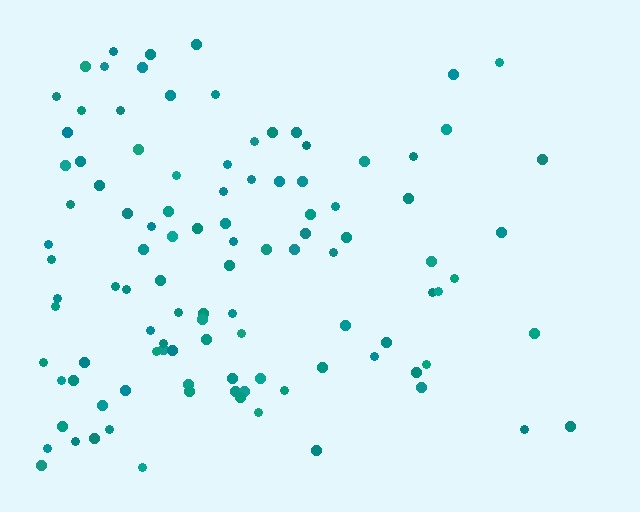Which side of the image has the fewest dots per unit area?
The right.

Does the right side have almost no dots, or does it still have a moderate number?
Still a moderate number, just noticeably fewer than the left.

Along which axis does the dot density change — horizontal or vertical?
Horizontal.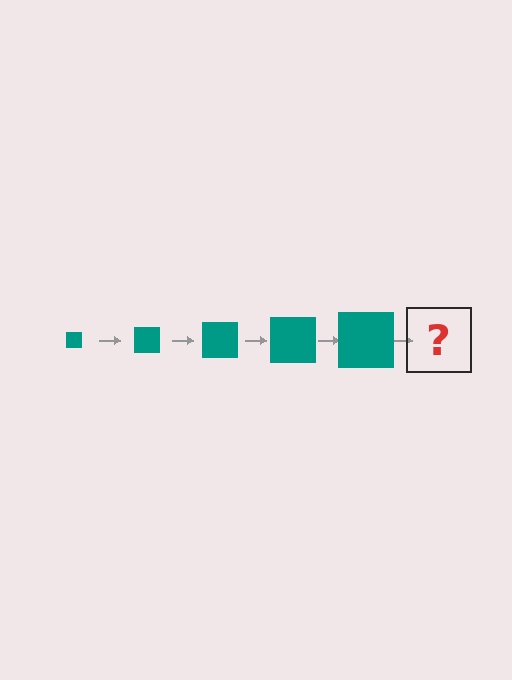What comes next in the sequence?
The next element should be a teal square, larger than the previous one.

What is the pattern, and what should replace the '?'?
The pattern is that the square gets progressively larger each step. The '?' should be a teal square, larger than the previous one.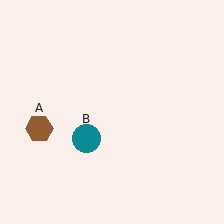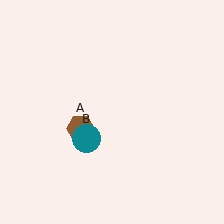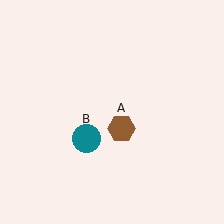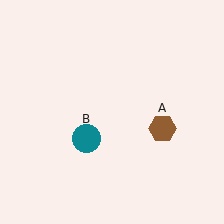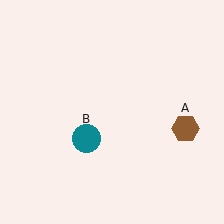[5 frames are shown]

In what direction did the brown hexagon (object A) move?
The brown hexagon (object A) moved right.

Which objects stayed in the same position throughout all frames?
Teal circle (object B) remained stationary.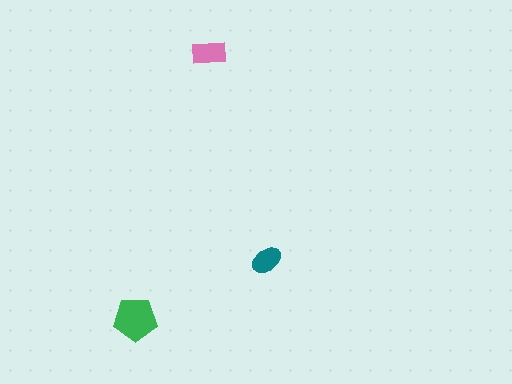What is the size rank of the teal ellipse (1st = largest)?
3rd.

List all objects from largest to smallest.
The green pentagon, the pink rectangle, the teal ellipse.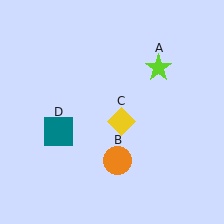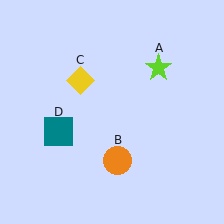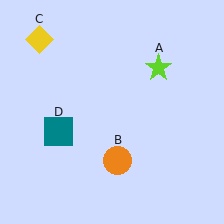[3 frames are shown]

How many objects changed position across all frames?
1 object changed position: yellow diamond (object C).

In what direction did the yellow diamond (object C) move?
The yellow diamond (object C) moved up and to the left.